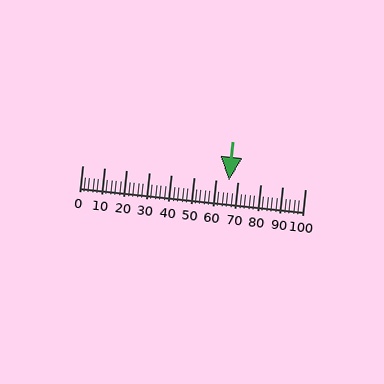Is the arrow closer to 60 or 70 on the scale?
The arrow is closer to 70.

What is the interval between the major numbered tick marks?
The major tick marks are spaced 10 units apart.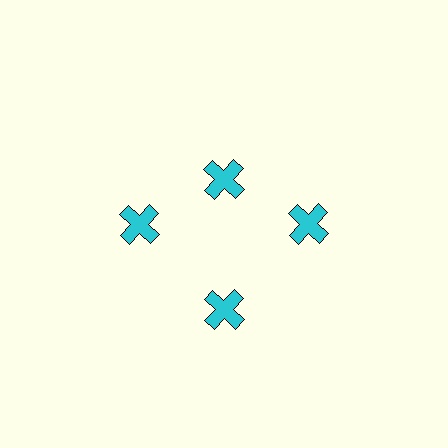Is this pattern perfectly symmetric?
No. The 4 cyan crosses are arranged in a ring, but one element near the 12 o'clock position is pulled inward toward the center, breaking the 4-fold rotational symmetry.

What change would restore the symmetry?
The symmetry would be restored by moving it outward, back onto the ring so that all 4 crosses sit at equal angles and equal distance from the center.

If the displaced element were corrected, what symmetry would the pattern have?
It would have 4-fold rotational symmetry — the pattern would map onto itself every 90 degrees.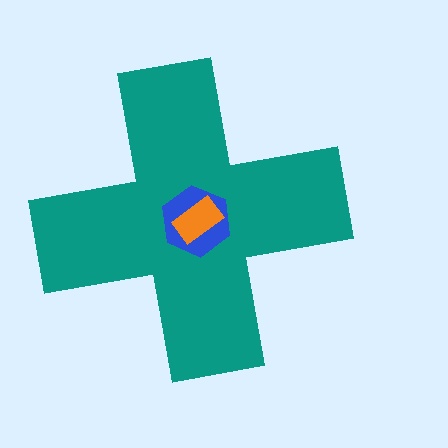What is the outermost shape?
The teal cross.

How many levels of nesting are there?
3.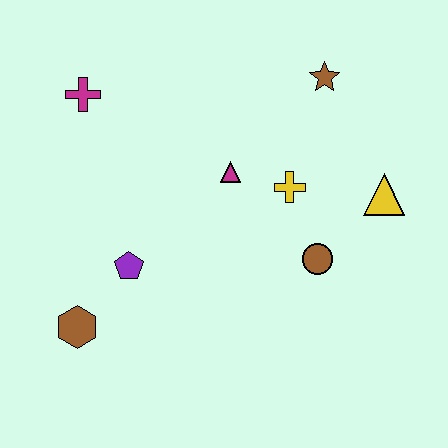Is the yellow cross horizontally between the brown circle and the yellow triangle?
No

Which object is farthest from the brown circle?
The magenta cross is farthest from the brown circle.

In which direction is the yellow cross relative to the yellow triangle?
The yellow cross is to the left of the yellow triangle.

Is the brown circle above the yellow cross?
No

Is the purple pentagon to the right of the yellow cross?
No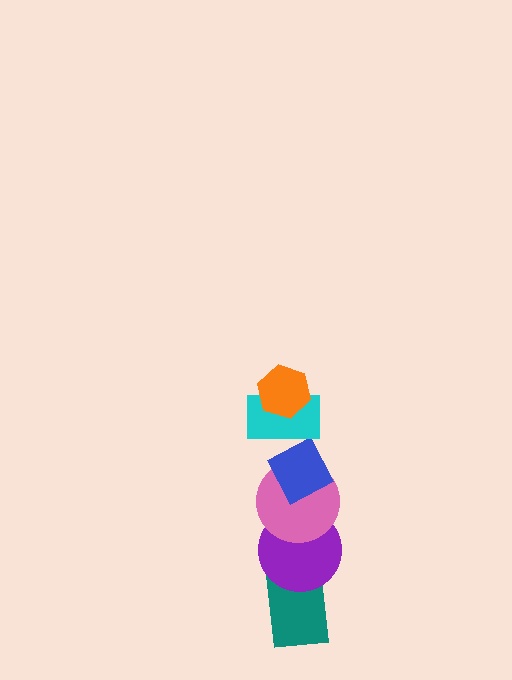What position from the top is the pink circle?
The pink circle is 4th from the top.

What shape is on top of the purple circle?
The pink circle is on top of the purple circle.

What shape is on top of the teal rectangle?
The purple circle is on top of the teal rectangle.